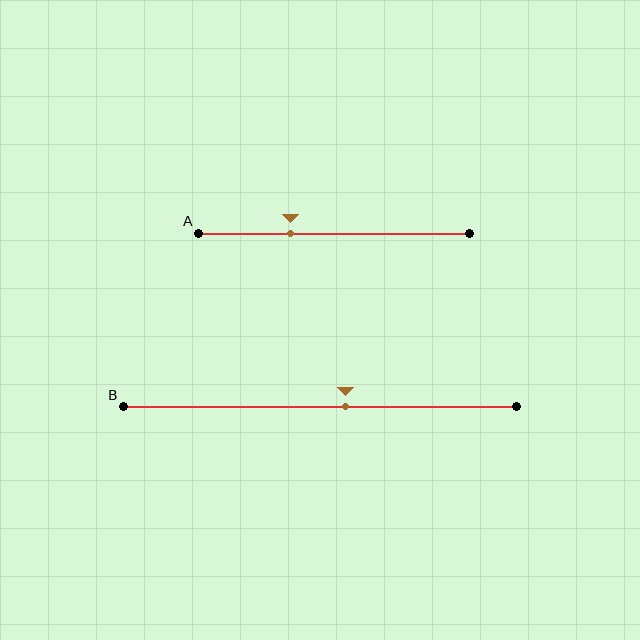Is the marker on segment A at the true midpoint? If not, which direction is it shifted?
No, the marker on segment A is shifted to the left by about 16% of the segment length.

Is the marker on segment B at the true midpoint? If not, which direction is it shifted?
No, the marker on segment B is shifted to the right by about 6% of the segment length.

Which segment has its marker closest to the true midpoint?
Segment B has its marker closest to the true midpoint.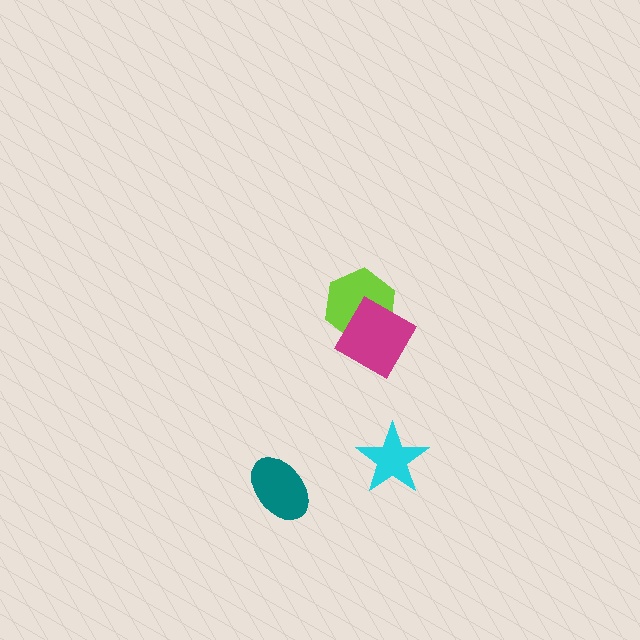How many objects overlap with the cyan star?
0 objects overlap with the cyan star.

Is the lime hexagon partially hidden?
Yes, it is partially covered by another shape.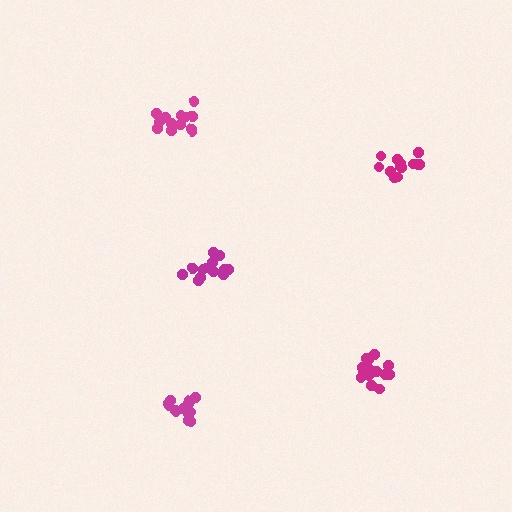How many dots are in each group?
Group 1: 17 dots, Group 2: 13 dots, Group 3: 13 dots, Group 4: 13 dots, Group 5: 13 dots (69 total).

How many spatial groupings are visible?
There are 5 spatial groupings.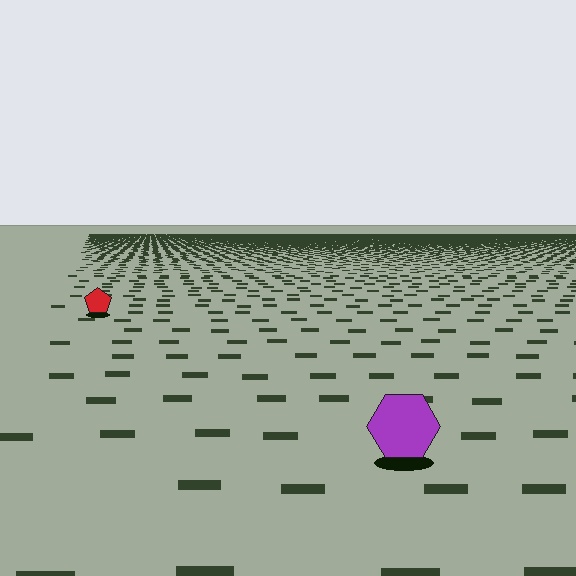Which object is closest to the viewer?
The purple hexagon is closest. The texture marks near it are larger and more spread out.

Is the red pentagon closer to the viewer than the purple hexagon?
No. The purple hexagon is closer — you can tell from the texture gradient: the ground texture is coarser near it.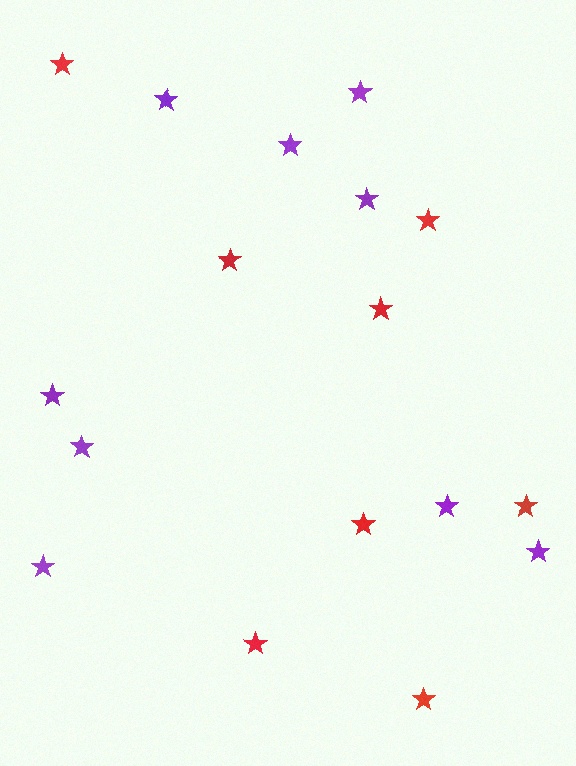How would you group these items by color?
There are 2 groups: one group of purple stars (9) and one group of red stars (8).